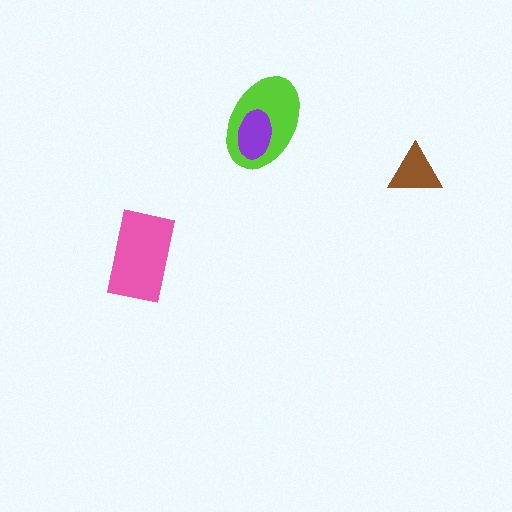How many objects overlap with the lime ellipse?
1 object overlaps with the lime ellipse.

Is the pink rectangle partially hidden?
No, no other shape covers it.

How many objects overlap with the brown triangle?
0 objects overlap with the brown triangle.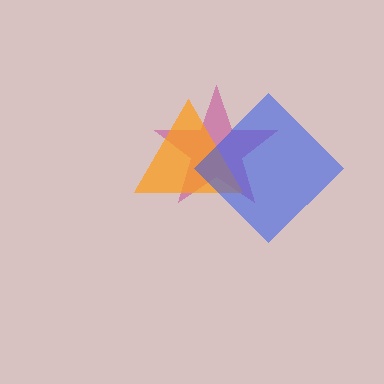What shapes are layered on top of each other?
The layered shapes are: a magenta star, an orange triangle, a blue diamond.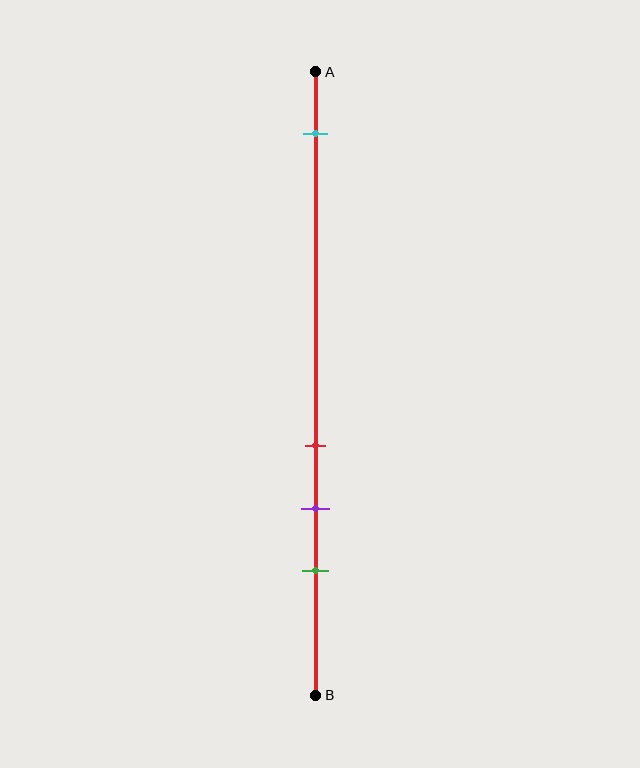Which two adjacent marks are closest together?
The red and purple marks are the closest adjacent pair.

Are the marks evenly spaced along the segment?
No, the marks are not evenly spaced.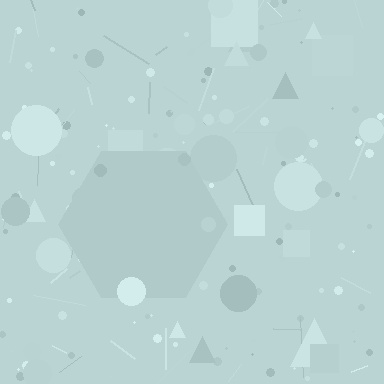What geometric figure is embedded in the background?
A hexagon is embedded in the background.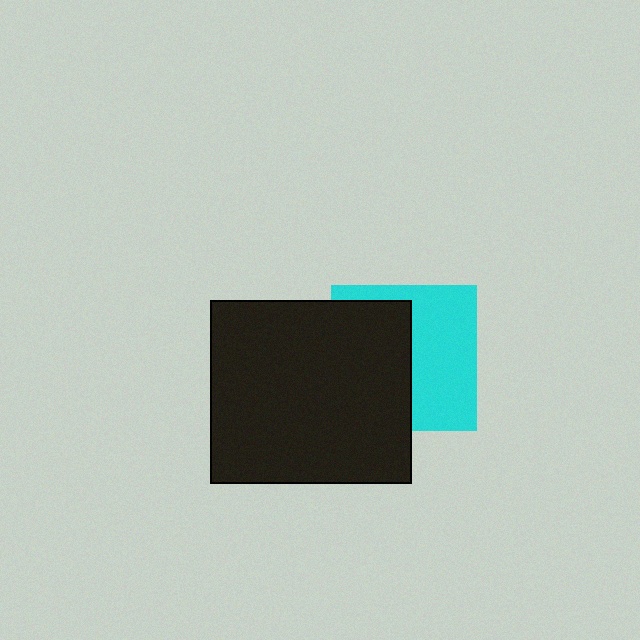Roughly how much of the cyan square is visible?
About half of it is visible (roughly 50%).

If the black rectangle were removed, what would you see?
You would see the complete cyan square.